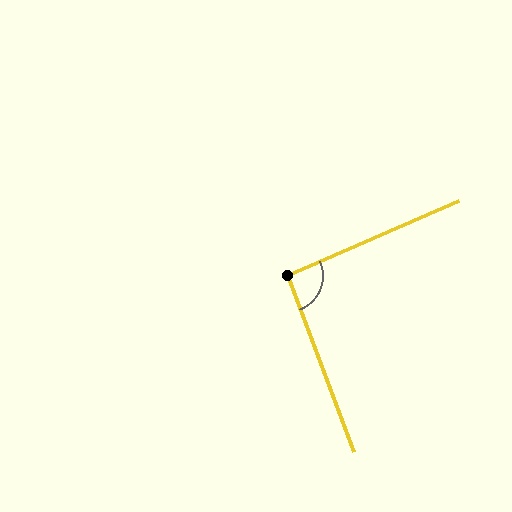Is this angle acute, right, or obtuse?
It is approximately a right angle.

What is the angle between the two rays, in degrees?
Approximately 93 degrees.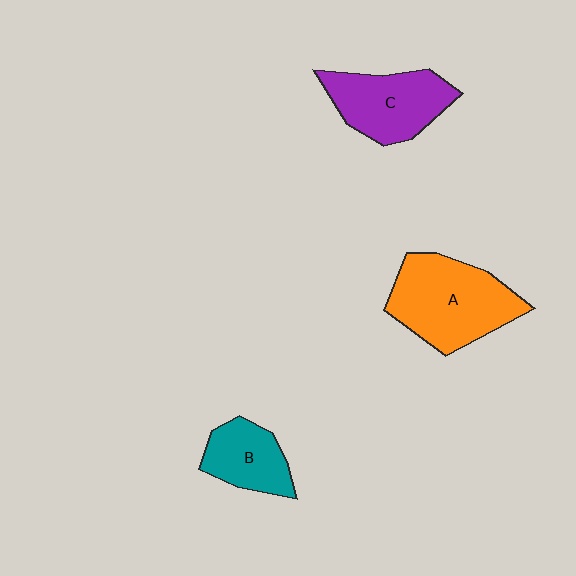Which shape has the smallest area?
Shape B (teal).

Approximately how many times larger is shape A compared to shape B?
Approximately 1.8 times.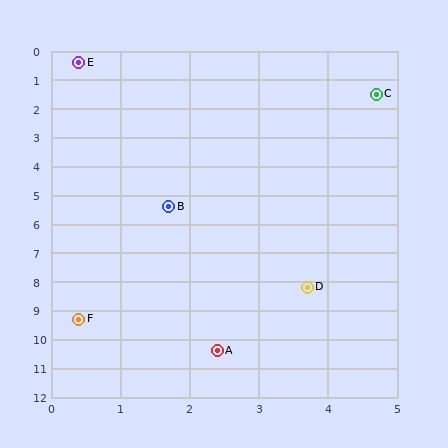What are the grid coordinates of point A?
Point A is at approximately (2.4, 10.4).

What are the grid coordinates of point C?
Point C is at approximately (4.7, 1.5).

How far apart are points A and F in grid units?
Points A and F are about 2.3 grid units apart.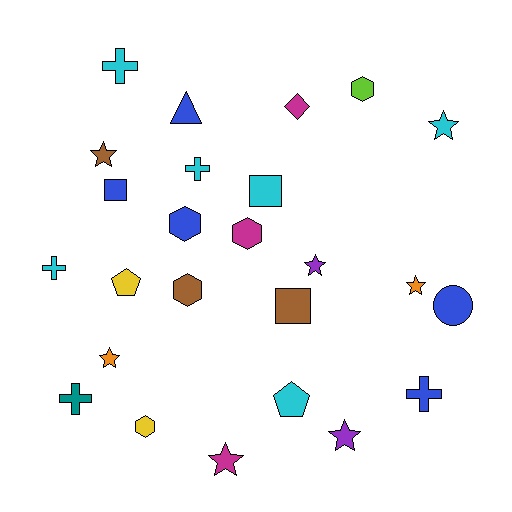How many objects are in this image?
There are 25 objects.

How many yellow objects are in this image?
There are 2 yellow objects.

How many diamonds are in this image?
There is 1 diamond.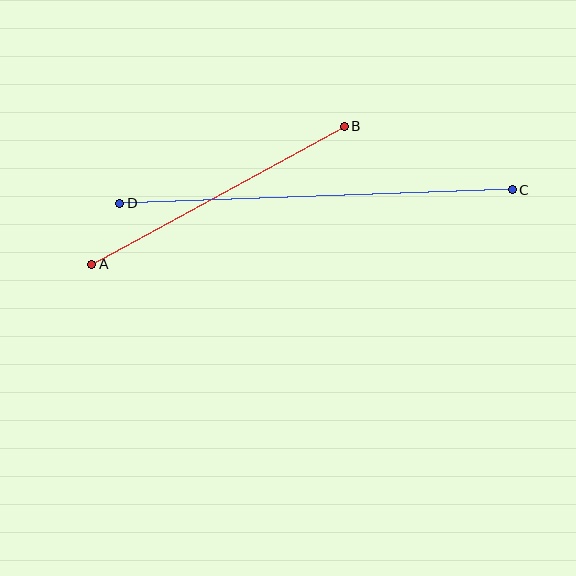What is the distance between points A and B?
The distance is approximately 288 pixels.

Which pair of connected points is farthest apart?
Points C and D are farthest apart.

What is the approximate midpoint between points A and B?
The midpoint is at approximately (218, 195) pixels.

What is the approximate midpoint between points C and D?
The midpoint is at approximately (316, 197) pixels.